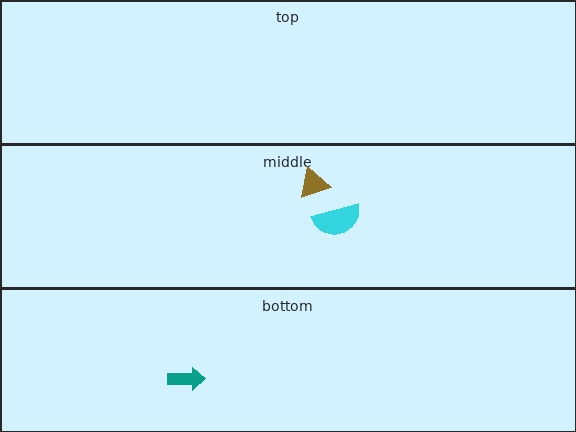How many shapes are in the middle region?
2.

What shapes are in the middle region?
The brown triangle, the cyan semicircle.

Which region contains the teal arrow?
The bottom region.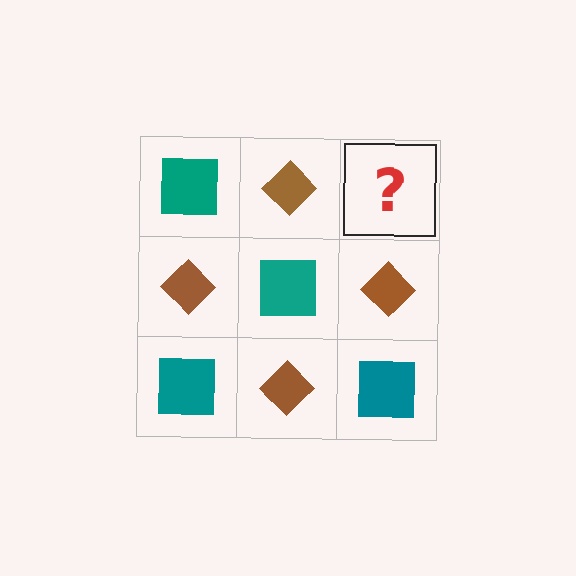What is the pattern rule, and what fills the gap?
The rule is that it alternates teal square and brown diamond in a checkerboard pattern. The gap should be filled with a teal square.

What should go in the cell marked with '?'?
The missing cell should contain a teal square.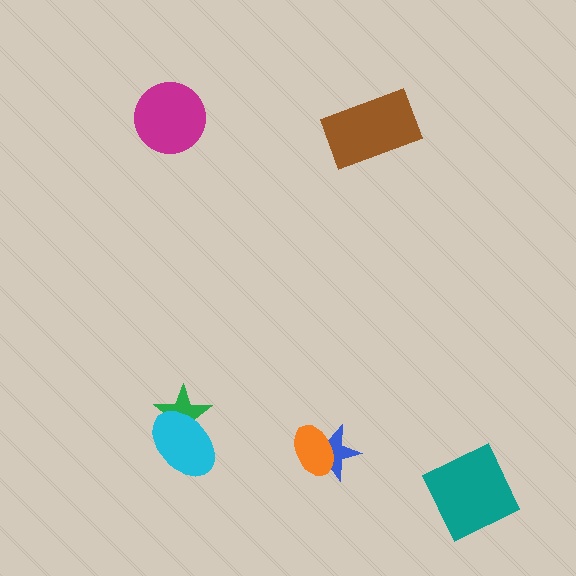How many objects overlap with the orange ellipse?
1 object overlaps with the orange ellipse.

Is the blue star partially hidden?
Yes, it is partially covered by another shape.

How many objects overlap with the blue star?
1 object overlaps with the blue star.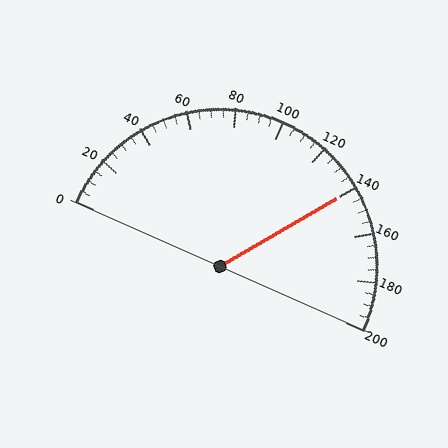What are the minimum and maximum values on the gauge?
The gauge ranges from 0 to 200.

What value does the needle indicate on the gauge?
The needle indicates approximately 140.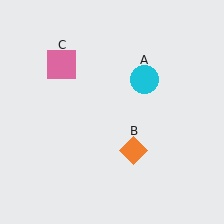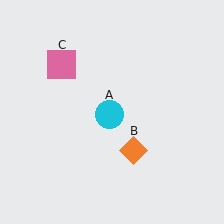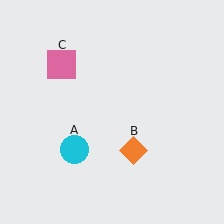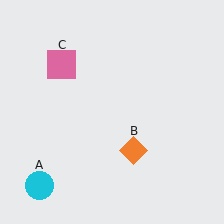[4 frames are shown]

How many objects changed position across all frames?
1 object changed position: cyan circle (object A).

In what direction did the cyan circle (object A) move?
The cyan circle (object A) moved down and to the left.